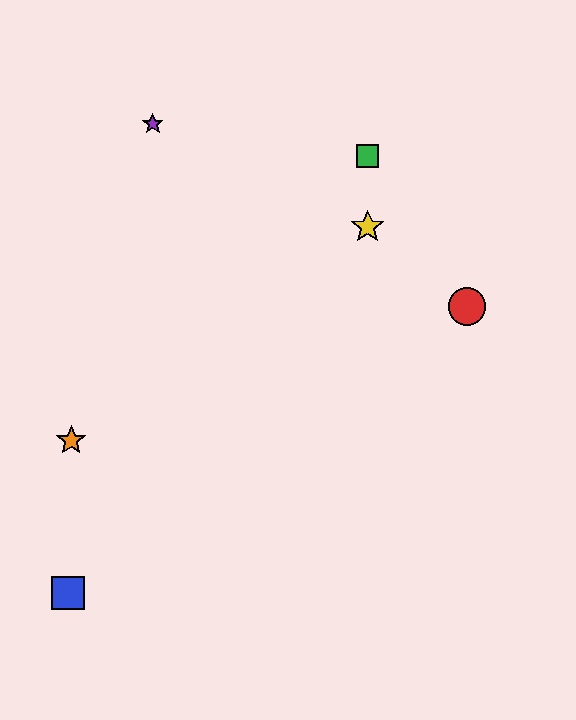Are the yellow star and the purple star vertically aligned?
No, the yellow star is at x≈368 and the purple star is at x≈153.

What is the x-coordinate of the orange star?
The orange star is at x≈71.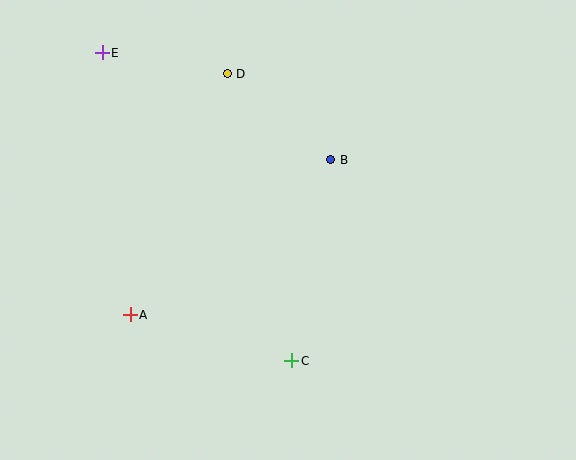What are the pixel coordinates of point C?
Point C is at (292, 361).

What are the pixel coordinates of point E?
Point E is at (102, 53).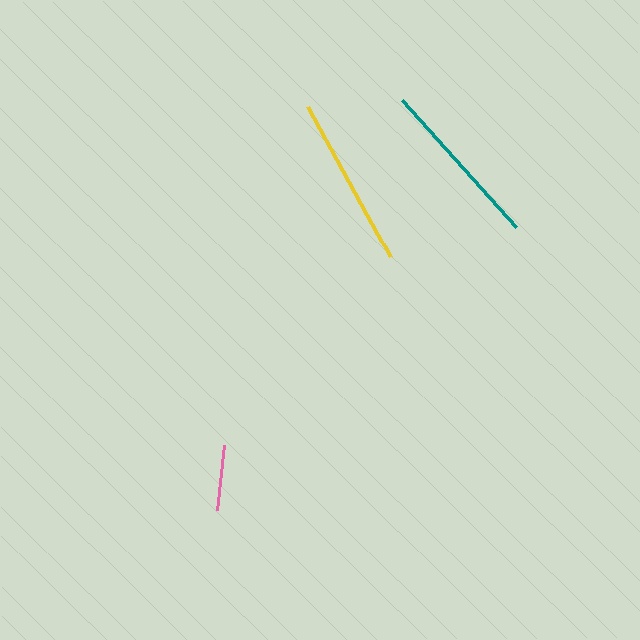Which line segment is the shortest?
The pink line is the shortest at approximately 65 pixels.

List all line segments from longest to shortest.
From longest to shortest: teal, yellow, pink.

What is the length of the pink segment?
The pink segment is approximately 65 pixels long.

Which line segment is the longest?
The teal line is the longest at approximately 171 pixels.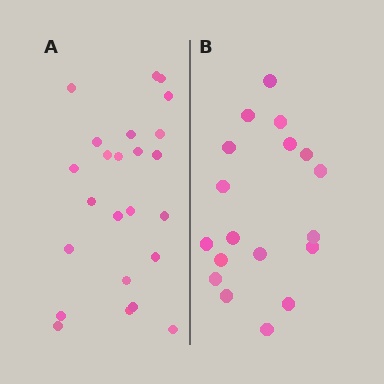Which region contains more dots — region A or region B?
Region A (the left region) has more dots.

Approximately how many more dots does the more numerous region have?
Region A has about 6 more dots than region B.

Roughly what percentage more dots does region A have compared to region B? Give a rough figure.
About 35% more.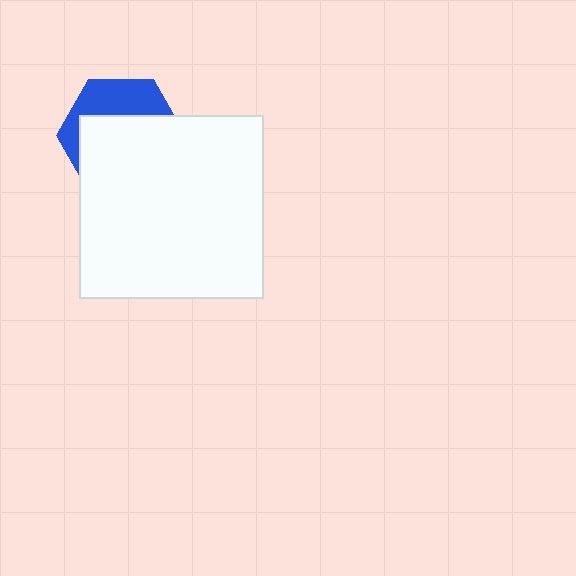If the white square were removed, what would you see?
You would see the complete blue hexagon.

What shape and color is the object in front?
The object in front is a white square.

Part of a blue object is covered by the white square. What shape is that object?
It is a hexagon.